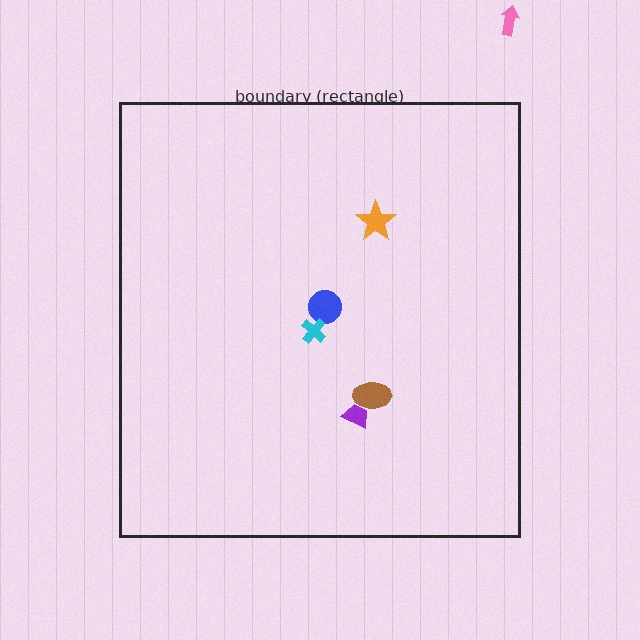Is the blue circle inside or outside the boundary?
Inside.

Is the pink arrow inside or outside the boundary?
Outside.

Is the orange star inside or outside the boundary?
Inside.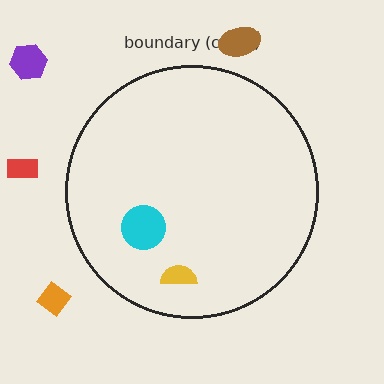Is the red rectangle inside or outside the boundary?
Outside.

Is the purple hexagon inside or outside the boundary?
Outside.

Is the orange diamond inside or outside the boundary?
Outside.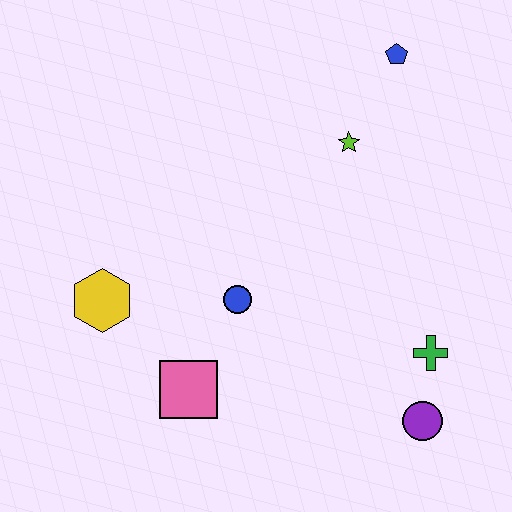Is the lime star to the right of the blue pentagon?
No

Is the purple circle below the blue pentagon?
Yes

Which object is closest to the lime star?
The blue pentagon is closest to the lime star.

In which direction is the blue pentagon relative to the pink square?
The blue pentagon is above the pink square.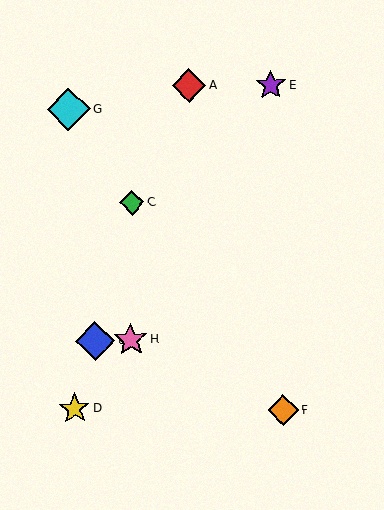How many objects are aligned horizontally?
2 objects (B, H) are aligned horizontally.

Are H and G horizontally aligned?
No, H is at y≈340 and G is at y≈109.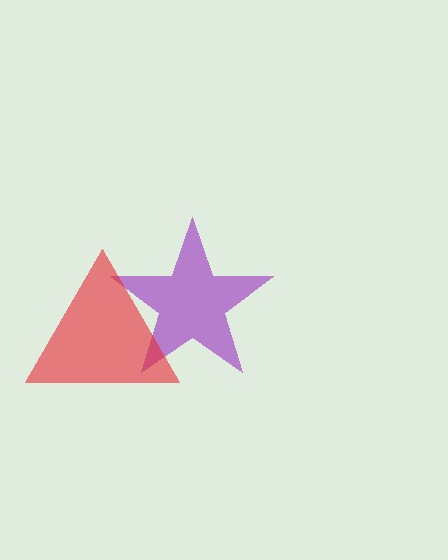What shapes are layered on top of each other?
The layered shapes are: a purple star, a red triangle.